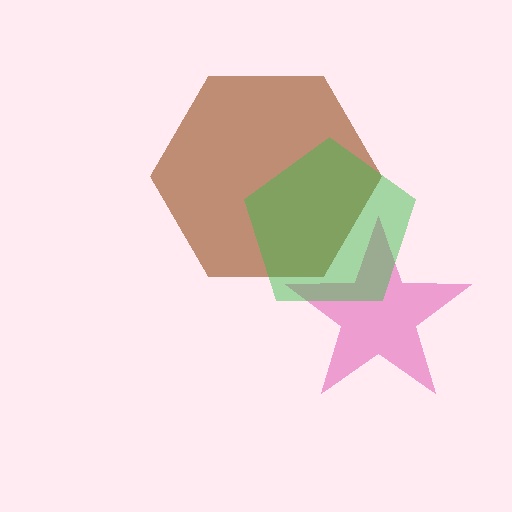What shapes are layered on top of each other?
The layered shapes are: a brown hexagon, a magenta star, a green pentagon.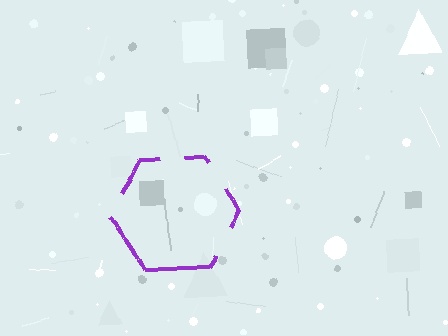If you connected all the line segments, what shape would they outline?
They would outline a hexagon.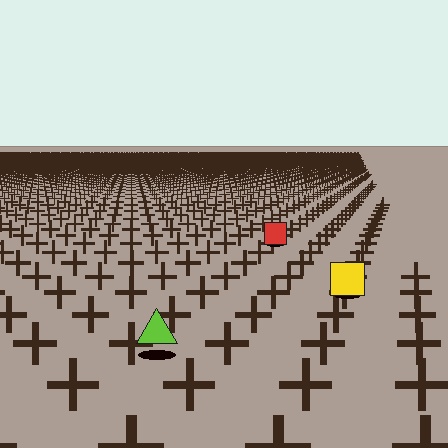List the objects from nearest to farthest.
From nearest to farthest: the lime triangle, the yellow square, the red square.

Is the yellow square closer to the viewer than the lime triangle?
No. The lime triangle is closer — you can tell from the texture gradient: the ground texture is coarser near it.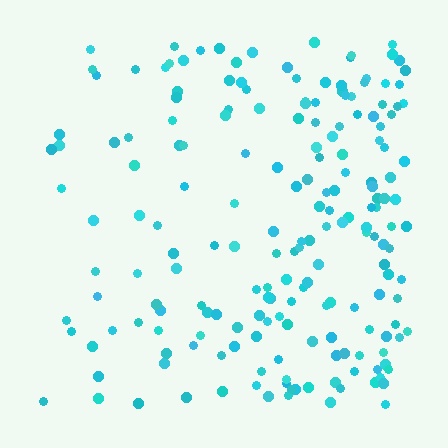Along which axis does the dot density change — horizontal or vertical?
Horizontal.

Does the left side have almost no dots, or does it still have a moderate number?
Still a moderate number, just noticeably fewer than the right.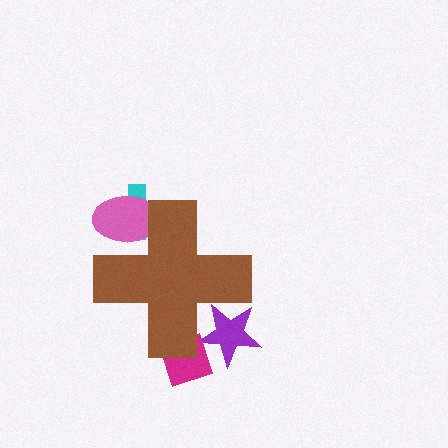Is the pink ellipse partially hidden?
Yes, the pink ellipse is partially hidden behind the brown cross.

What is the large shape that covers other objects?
A brown cross.